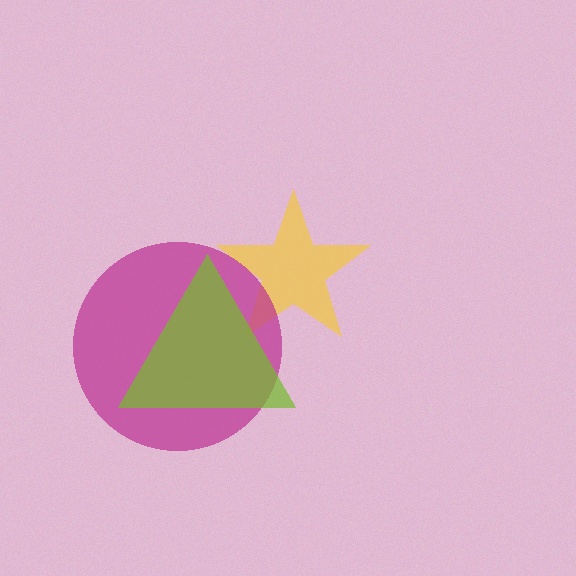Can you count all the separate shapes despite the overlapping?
Yes, there are 3 separate shapes.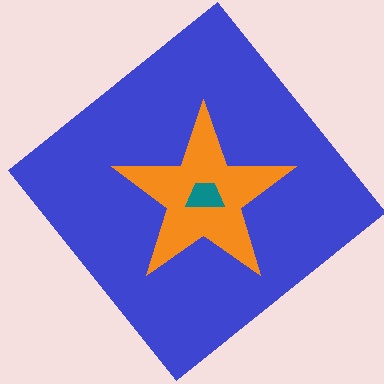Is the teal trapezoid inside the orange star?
Yes.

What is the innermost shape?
The teal trapezoid.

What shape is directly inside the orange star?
The teal trapezoid.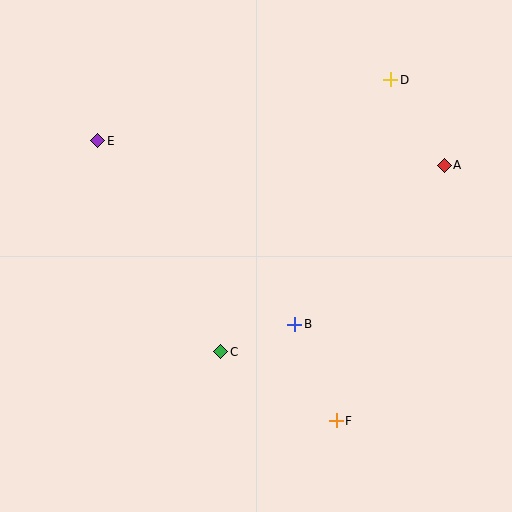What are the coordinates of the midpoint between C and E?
The midpoint between C and E is at (159, 246).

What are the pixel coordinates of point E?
Point E is at (98, 141).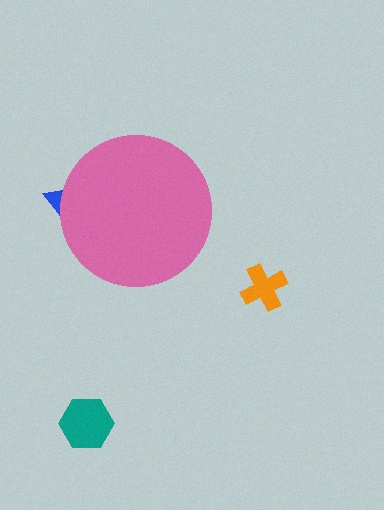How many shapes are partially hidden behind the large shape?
1 shape is partially hidden.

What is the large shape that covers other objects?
A pink circle.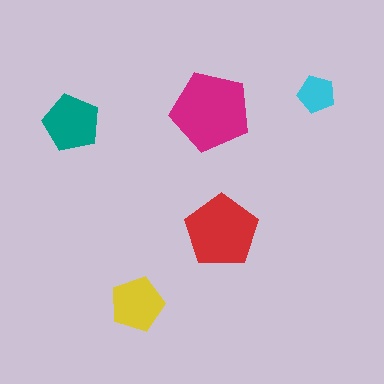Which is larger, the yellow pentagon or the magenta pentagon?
The magenta one.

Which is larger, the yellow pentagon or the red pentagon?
The red one.